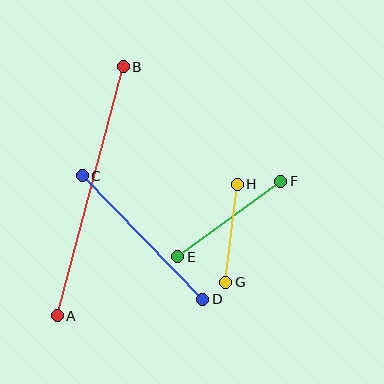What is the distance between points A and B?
The distance is approximately 258 pixels.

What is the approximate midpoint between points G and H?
The midpoint is at approximately (232, 233) pixels.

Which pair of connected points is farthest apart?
Points A and B are farthest apart.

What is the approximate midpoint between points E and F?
The midpoint is at approximately (229, 219) pixels.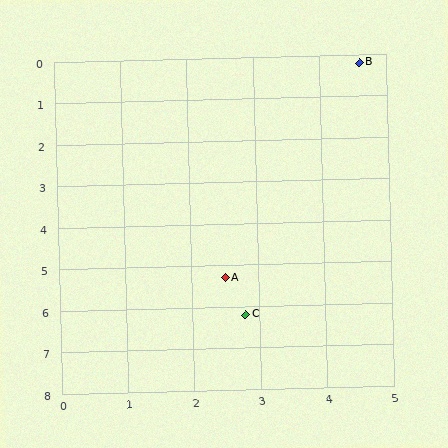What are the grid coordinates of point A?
Point A is at approximately (2.5, 5.3).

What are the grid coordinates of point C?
Point C is at approximately (2.8, 6.2).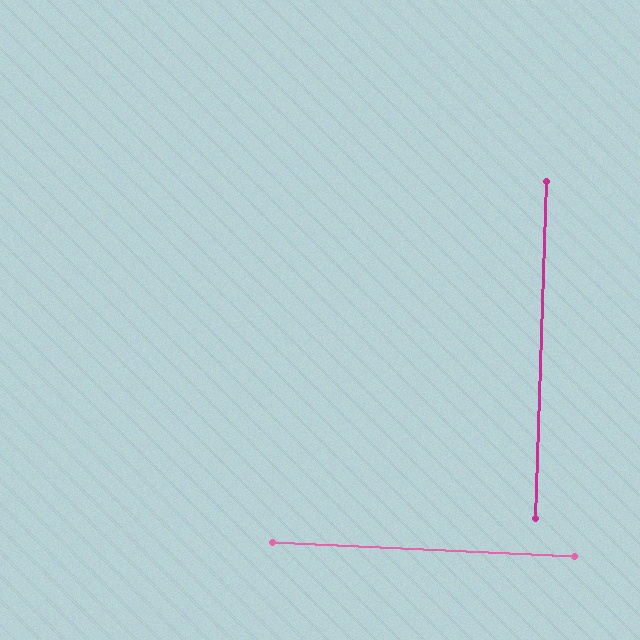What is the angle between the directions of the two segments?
Approximately 89 degrees.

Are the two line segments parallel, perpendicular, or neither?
Perpendicular — they meet at approximately 89°.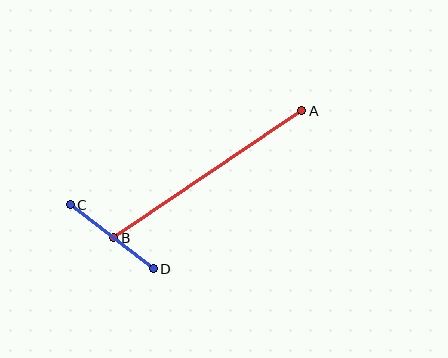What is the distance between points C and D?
The distance is approximately 105 pixels.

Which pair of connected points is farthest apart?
Points A and B are farthest apart.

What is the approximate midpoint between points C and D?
The midpoint is at approximately (112, 237) pixels.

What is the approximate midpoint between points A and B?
The midpoint is at approximately (208, 174) pixels.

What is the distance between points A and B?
The distance is approximately 227 pixels.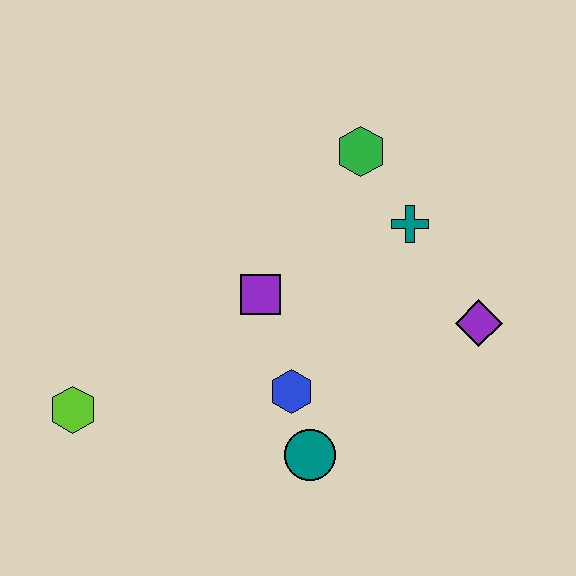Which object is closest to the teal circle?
The blue hexagon is closest to the teal circle.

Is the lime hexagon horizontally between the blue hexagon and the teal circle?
No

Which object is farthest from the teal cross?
The lime hexagon is farthest from the teal cross.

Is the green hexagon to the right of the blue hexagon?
Yes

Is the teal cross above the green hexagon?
No